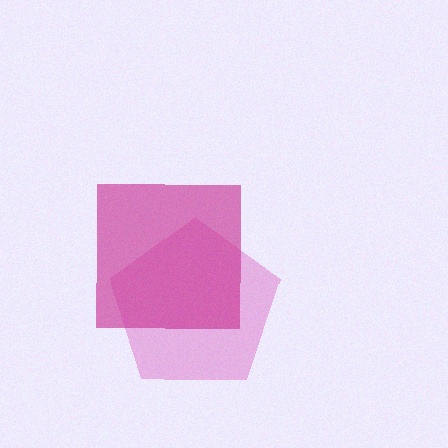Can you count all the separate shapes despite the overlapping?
Yes, there are 2 separate shapes.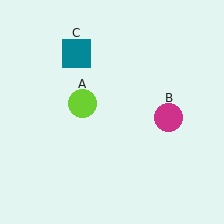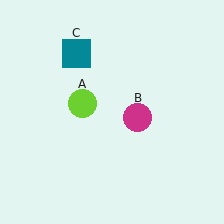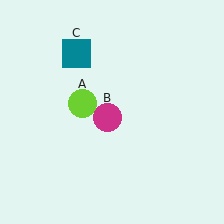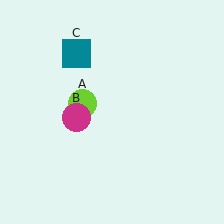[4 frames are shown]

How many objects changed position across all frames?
1 object changed position: magenta circle (object B).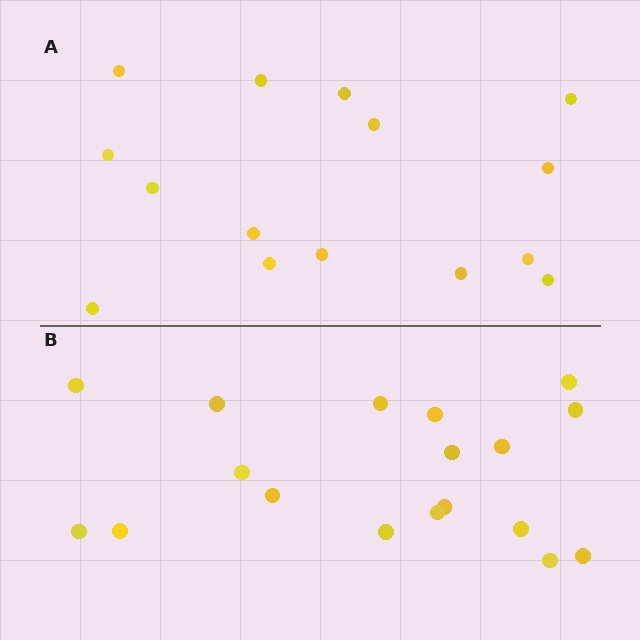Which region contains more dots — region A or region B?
Region B (the bottom region) has more dots.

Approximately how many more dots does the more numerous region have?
Region B has just a few more — roughly 2 or 3 more dots than region A.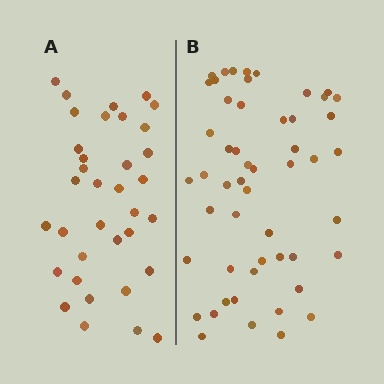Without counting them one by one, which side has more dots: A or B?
Region B (the right region) has more dots.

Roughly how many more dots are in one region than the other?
Region B has approximately 15 more dots than region A.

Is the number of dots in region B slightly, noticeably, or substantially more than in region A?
Region B has substantially more. The ratio is roughly 1.5 to 1.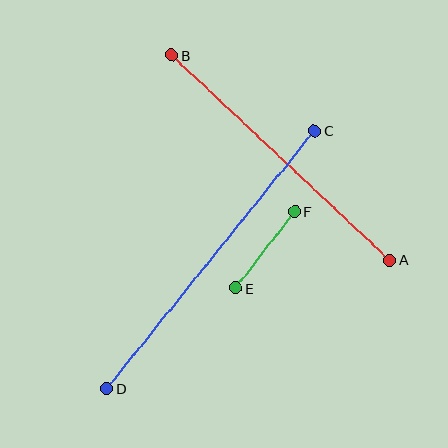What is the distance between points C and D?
The distance is approximately 331 pixels.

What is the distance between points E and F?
The distance is approximately 96 pixels.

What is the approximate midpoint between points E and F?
The midpoint is at approximately (265, 250) pixels.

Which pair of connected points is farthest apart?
Points C and D are farthest apart.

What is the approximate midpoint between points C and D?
The midpoint is at approximately (211, 260) pixels.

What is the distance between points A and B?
The distance is approximately 299 pixels.